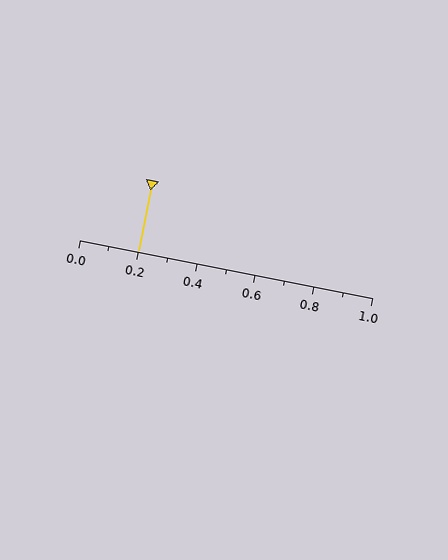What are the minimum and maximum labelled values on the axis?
The axis runs from 0.0 to 1.0.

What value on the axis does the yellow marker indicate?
The marker indicates approximately 0.2.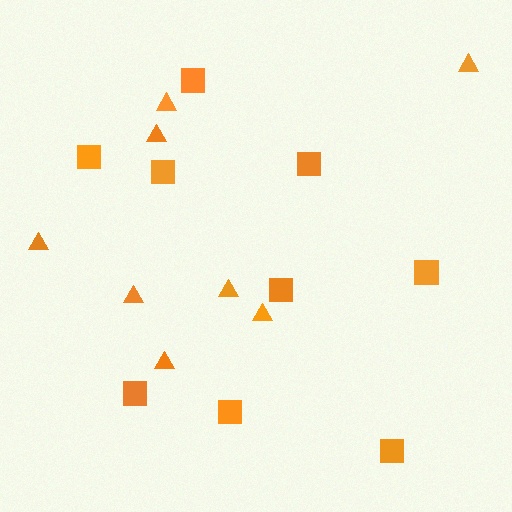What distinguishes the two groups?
There are 2 groups: one group of triangles (8) and one group of squares (9).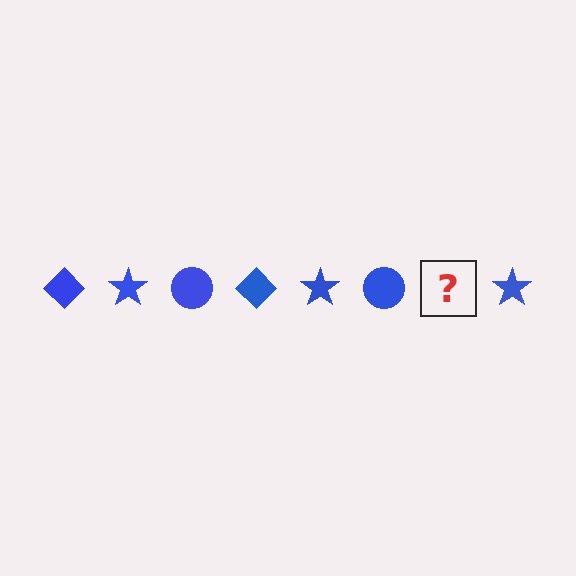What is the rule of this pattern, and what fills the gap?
The rule is that the pattern cycles through diamond, star, circle shapes in blue. The gap should be filled with a blue diamond.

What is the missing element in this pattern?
The missing element is a blue diamond.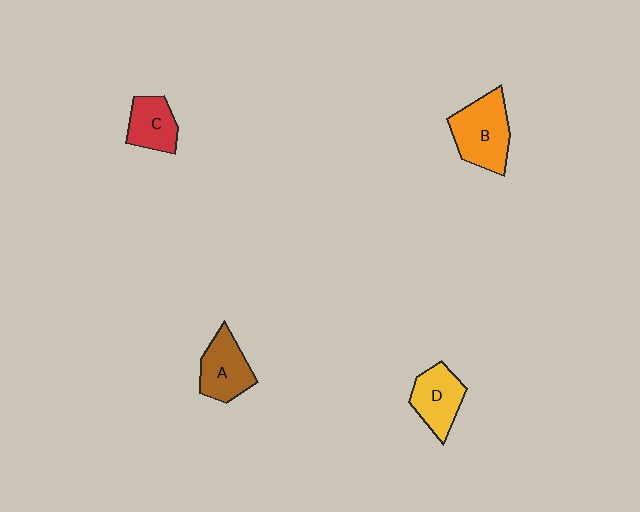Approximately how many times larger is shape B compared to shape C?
Approximately 1.5 times.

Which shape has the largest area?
Shape B (orange).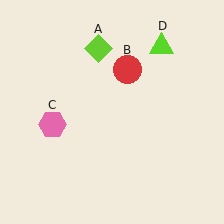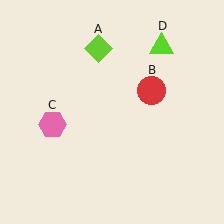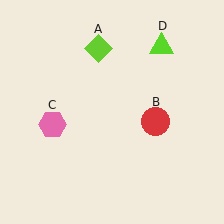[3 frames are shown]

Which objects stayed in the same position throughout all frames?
Lime diamond (object A) and pink hexagon (object C) and lime triangle (object D) remained stationary.